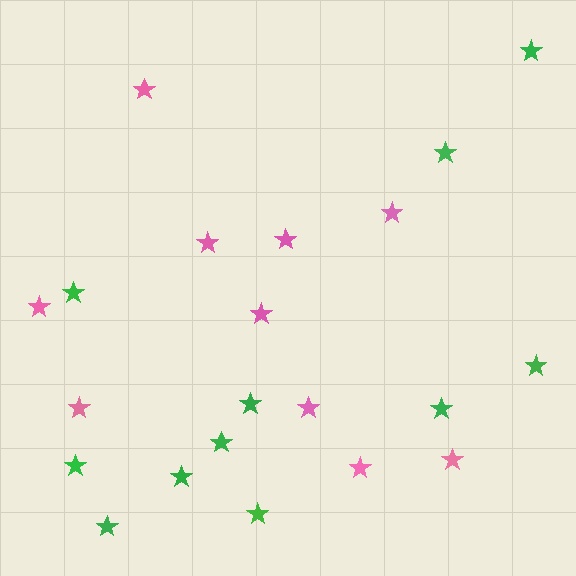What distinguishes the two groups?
There are 2 groups: one group of pink stars (10) and one group of green stars (11).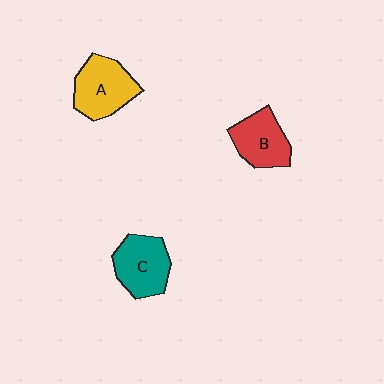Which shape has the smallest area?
Shape B (red).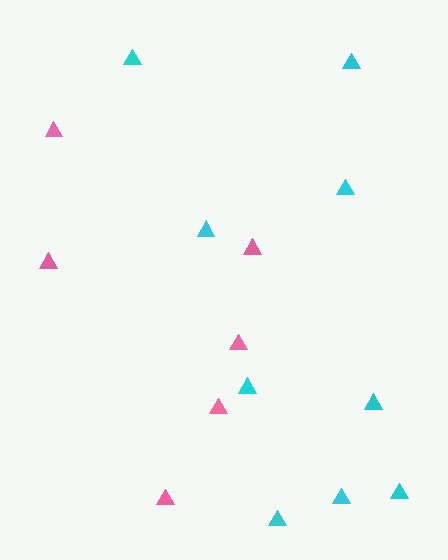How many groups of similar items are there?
There are 2 groups: one group of pink triangles (6) and one group of cyan triangles (9).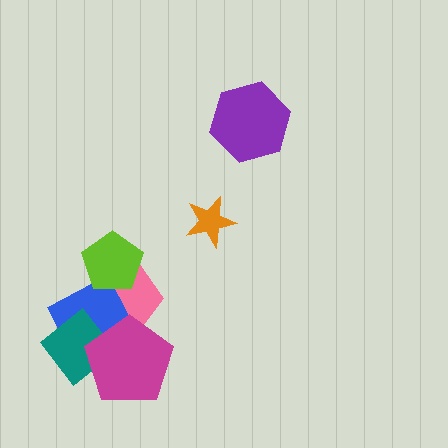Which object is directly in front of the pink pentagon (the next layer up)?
The blue square is directly in front of the pink pentagon.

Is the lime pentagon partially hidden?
No, no other shape covers it.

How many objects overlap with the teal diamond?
3 objects overlap with the teal diamond.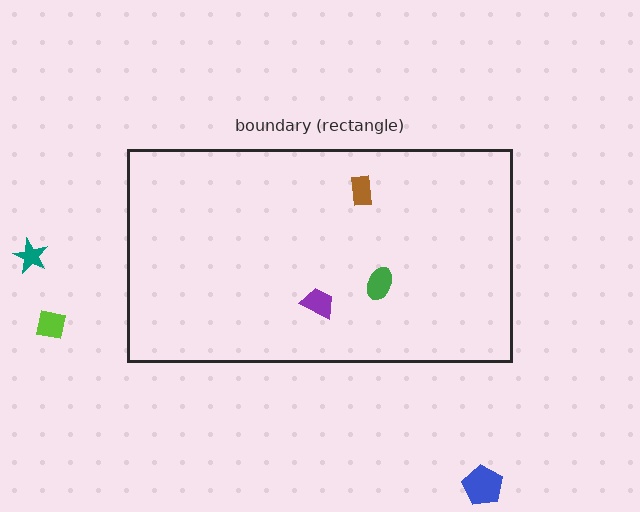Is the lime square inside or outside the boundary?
Outside.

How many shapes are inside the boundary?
3 inside, 3 outside.